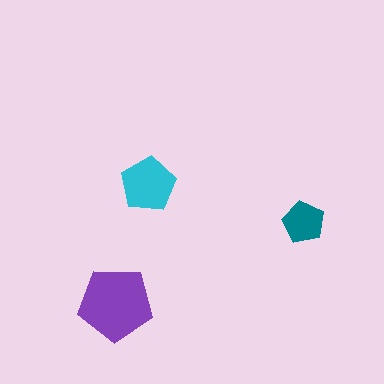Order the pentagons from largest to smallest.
the purple one, the cyan one, the teal one.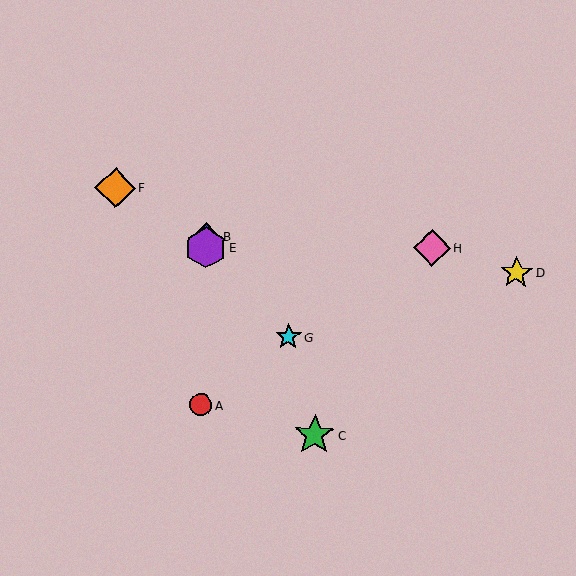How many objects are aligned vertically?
3 objects (A, B, E) are aligned vertically.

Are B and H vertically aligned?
No, B is at x≈206 and H is at x≈432.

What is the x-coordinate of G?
Object G is at x≈288.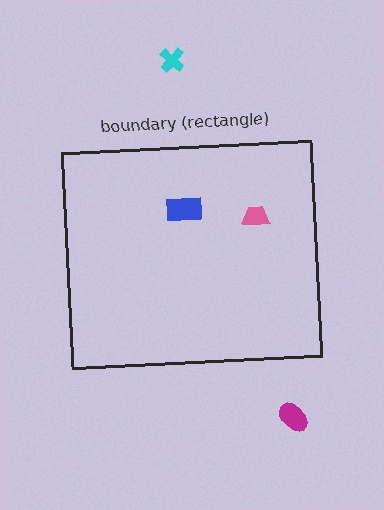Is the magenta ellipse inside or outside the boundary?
Outside.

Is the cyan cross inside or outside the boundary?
Outside.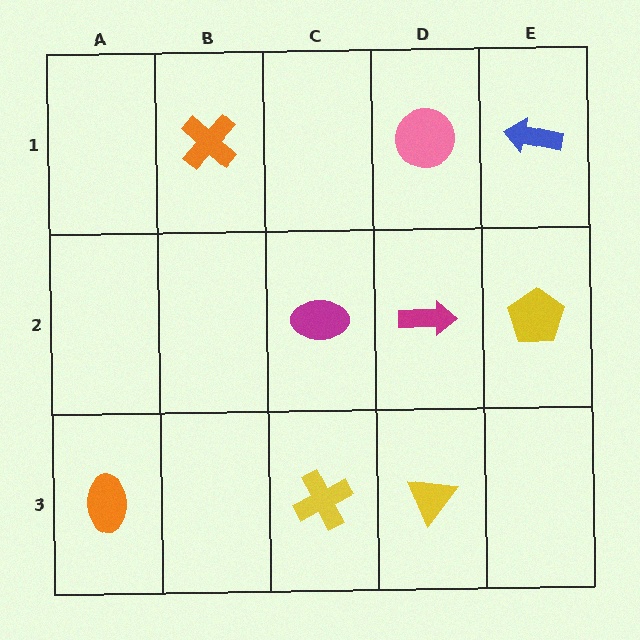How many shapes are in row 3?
3 shapes.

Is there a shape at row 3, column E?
No, that cell is empty.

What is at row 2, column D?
A magenta arrow.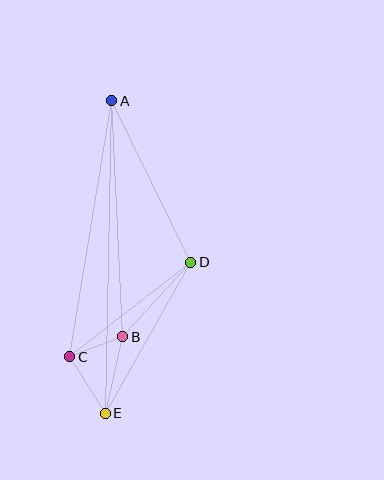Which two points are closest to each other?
Points B and C are closest to each other.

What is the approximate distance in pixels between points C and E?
The distance between C and E is approximately 66 pixels.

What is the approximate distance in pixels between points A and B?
The distance between A and B is approximately 236 pixels.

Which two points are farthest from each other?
Points A and E are farthest from each other.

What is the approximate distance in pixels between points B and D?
The distance between B and D is approximately 101 pixels.